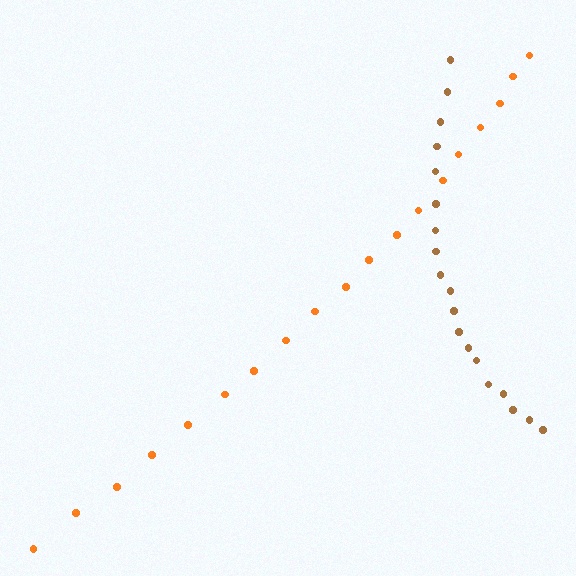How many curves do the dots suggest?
There are 2 distinct paths.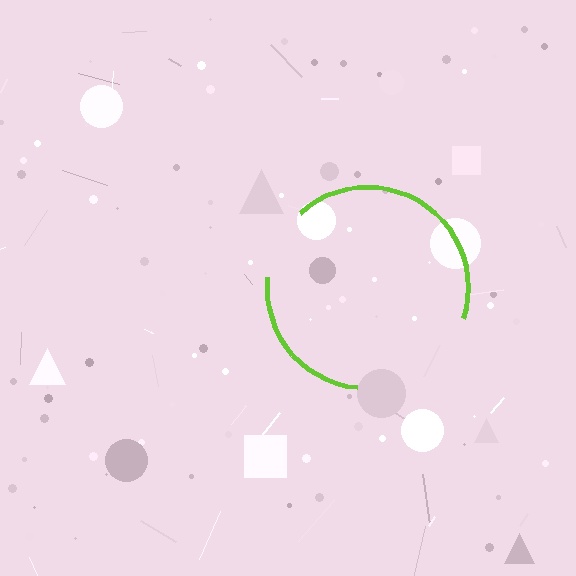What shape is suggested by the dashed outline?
The dashed outline suggests a circle.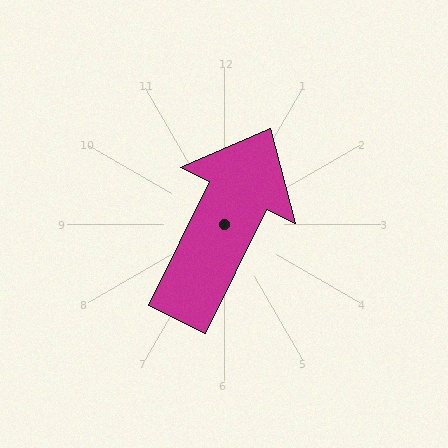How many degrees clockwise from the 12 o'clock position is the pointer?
Approximately 26 degrees.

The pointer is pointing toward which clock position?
Roughly 1 o'clock.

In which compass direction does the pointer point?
Northeast.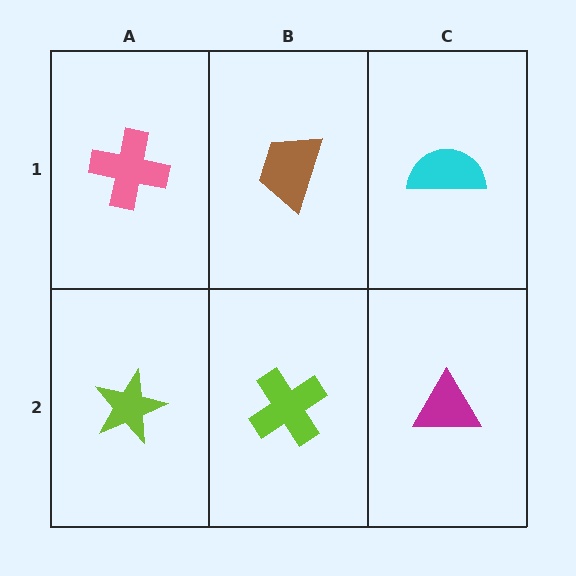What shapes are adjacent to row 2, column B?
A brown trapezoid (row 1, column B), a lime star (row 2, column A), a magenta triangle (row 2, column C).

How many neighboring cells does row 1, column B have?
3.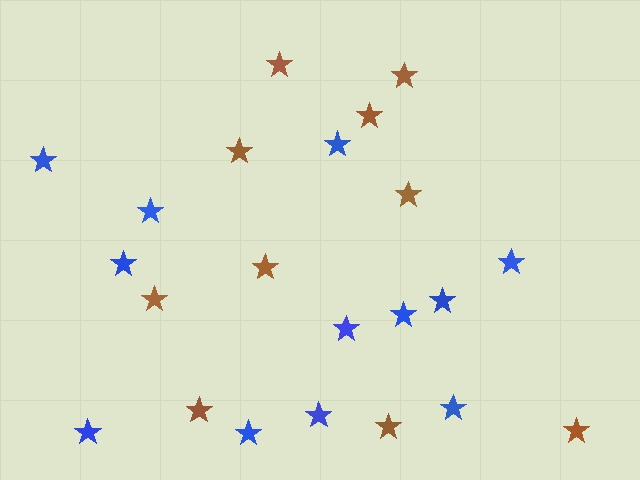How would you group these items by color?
There are 2 groups: one group of blue stars (12) and one group of brown stars (10).